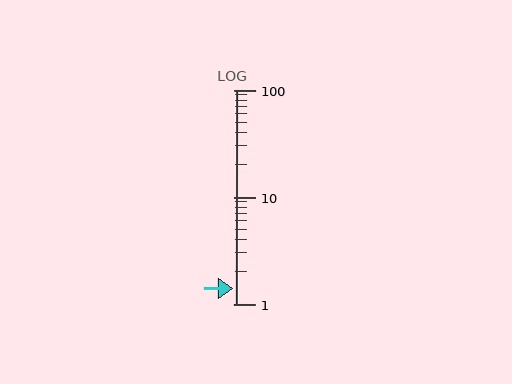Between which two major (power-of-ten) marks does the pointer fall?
The pointer is between 1 and 10.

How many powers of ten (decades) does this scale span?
The scale spans 2 decades, from 1 to 100.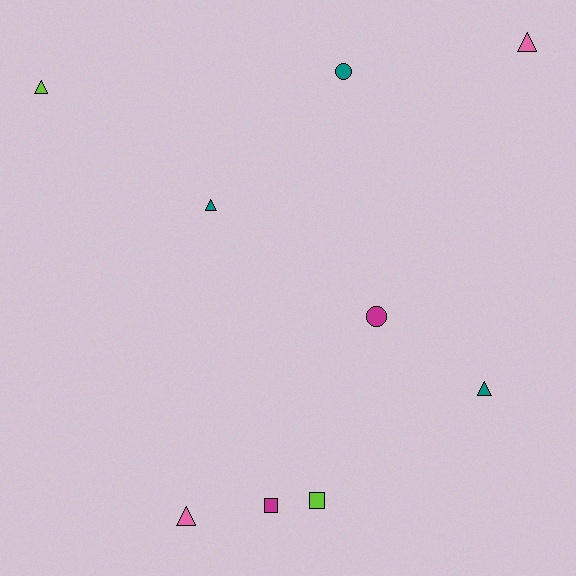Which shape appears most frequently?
Triangle, with 5 objects.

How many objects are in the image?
There are 9 objects.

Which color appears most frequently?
Teal, with 3 objects.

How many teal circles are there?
There is 1 teal circle.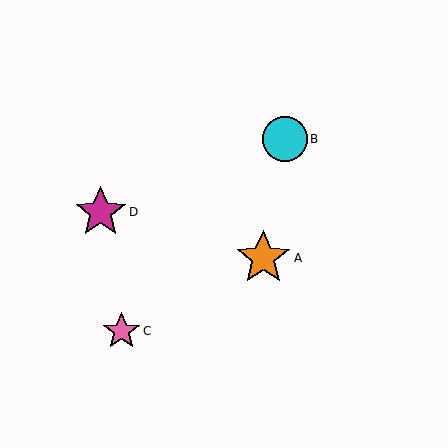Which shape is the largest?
The orange star (labeled A) is the largest.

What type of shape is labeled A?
Shape A is an orange star.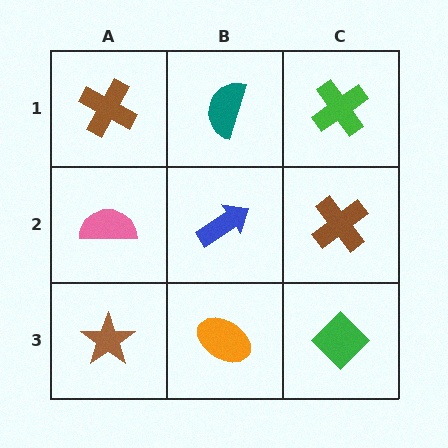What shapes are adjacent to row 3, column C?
A brown cross (row 2, column C), an orange ellipse (row 3, column B).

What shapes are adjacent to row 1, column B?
A blue arrow (row 2, column B), a brown cross (row 1, column A), a green cross (row 1, column C).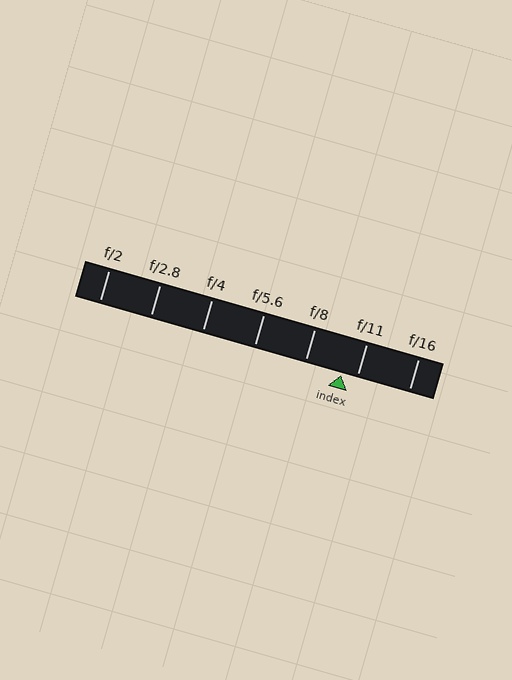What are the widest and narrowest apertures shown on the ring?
The widest aperture shown is f/2 and the narrowest is f/16.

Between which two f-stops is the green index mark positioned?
The index mark is between f/8 and f/11.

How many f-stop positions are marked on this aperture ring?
There are 7 f-stop positions marked.